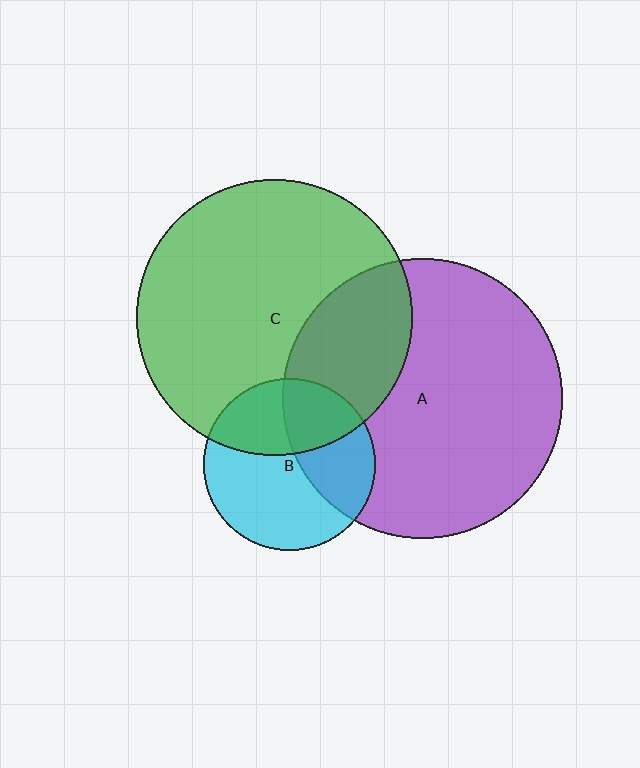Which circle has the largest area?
Circle A (purple).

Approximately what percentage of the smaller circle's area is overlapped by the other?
Approximately 35%.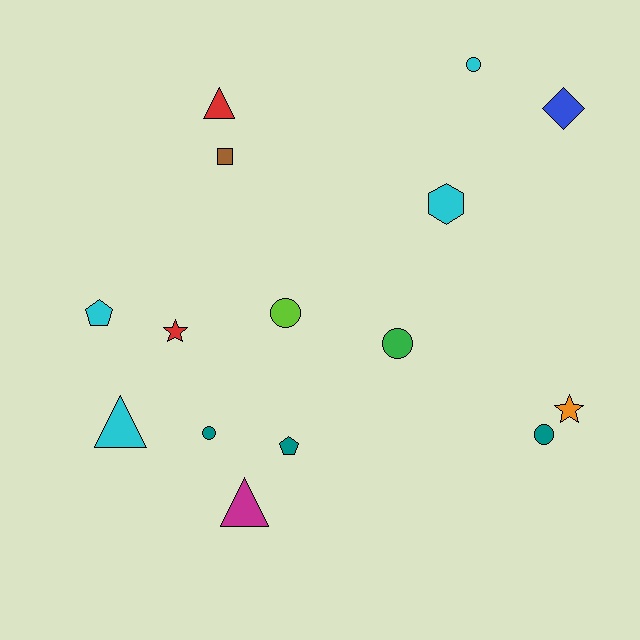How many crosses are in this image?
There are no crosses.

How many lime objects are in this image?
There is 1 lime object.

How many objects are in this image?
There are 15 objects.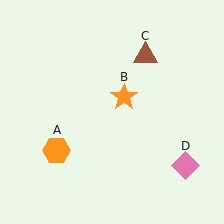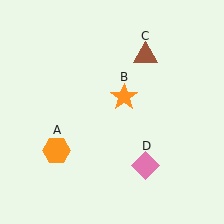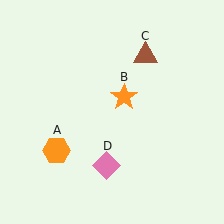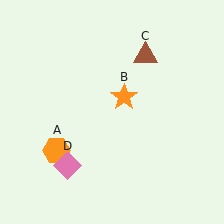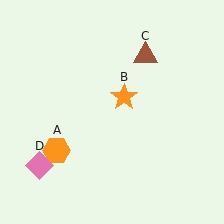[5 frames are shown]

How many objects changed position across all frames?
1 object changed position: pink diamond (object D).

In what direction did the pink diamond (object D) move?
The pink diamond (object D) moved left.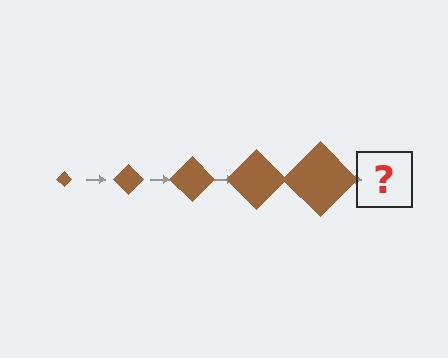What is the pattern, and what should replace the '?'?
The pattern is that the diamond gets progressively larger each step. The '?' should be a brown diamond, larger than the previous one.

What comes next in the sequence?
The next element should be a brown diamond, larger than the previous one.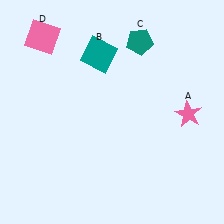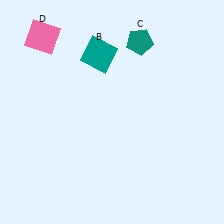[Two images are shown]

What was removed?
The pink star (A) was removed in Image 2.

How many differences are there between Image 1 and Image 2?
There is 1 difference between the two images.